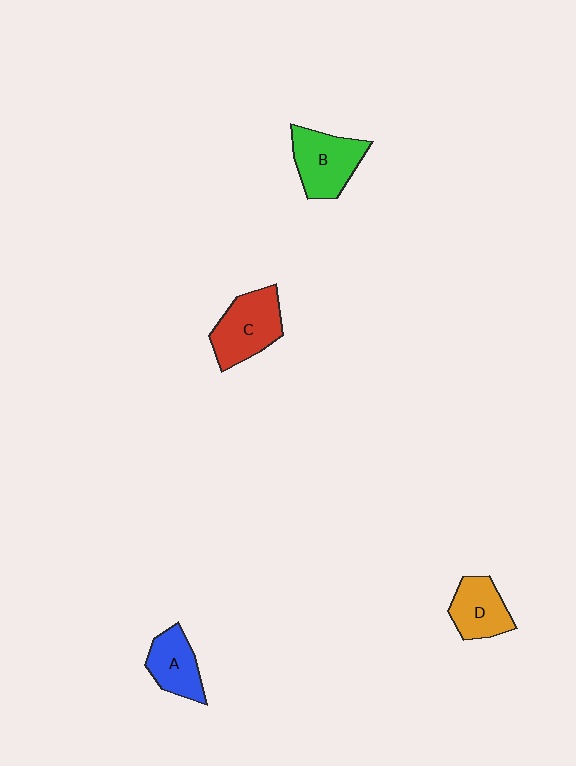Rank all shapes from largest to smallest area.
From largest to smallest: C (red), B (green), D (orange), A (blue).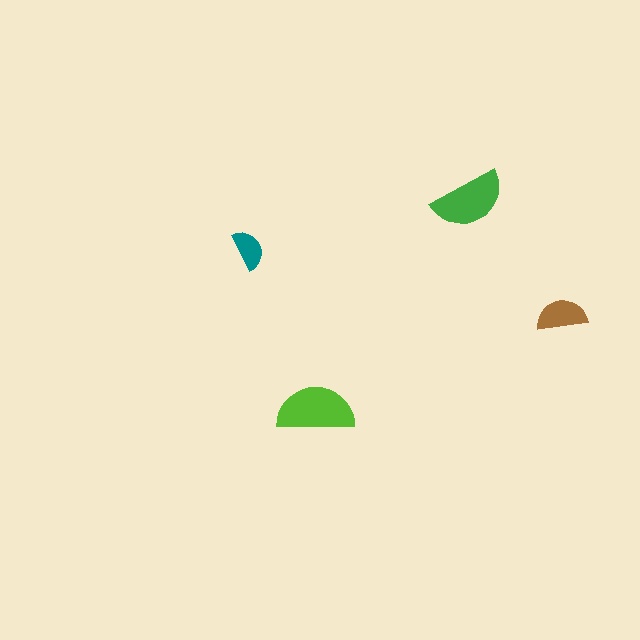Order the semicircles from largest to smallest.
the lime one, the green one, the brown one, the teal one.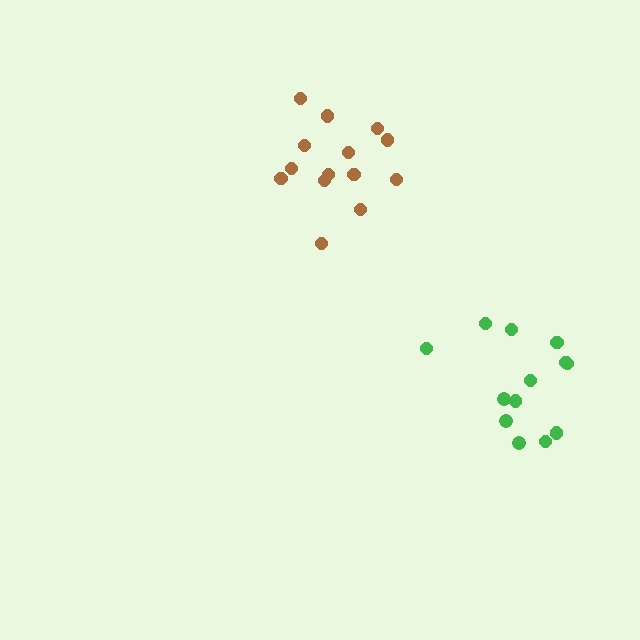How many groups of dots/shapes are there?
There are 2 groups.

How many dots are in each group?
Group 1: 13 dots, Group 2: 14 dots (27 total).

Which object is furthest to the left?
The brown cluster is leftmost.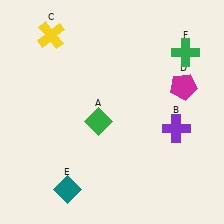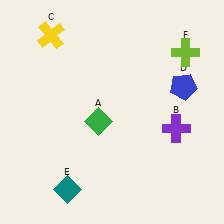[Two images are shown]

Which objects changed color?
D changed from magenta to blue. F changed from green to lime.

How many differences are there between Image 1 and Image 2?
There are 2 differences between the two images.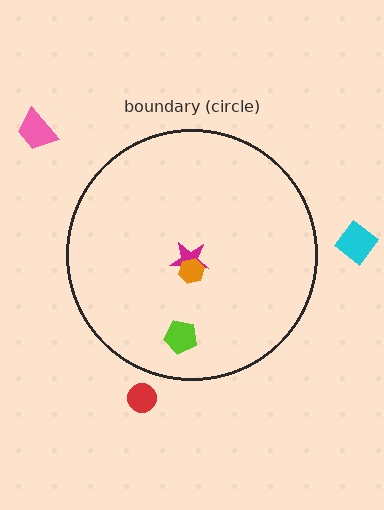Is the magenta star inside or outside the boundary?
Inside.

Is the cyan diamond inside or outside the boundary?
Outside.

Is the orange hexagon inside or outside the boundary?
Inside.